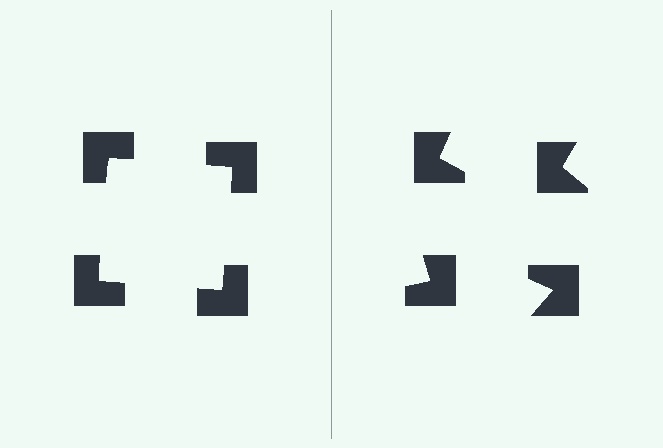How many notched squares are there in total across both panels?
8 — 4 on each side.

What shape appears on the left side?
An illusory square.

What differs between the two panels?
The notched squares are positioned identically on both sides; only the wedge orientations differ. On the left they align to a square; on the right they are misaligned.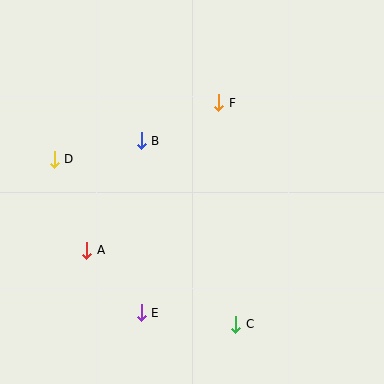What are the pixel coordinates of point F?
Point F is at (219, 103).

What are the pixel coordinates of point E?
Point E is at (141, 313).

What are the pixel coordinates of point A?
Point A is at (87, 250).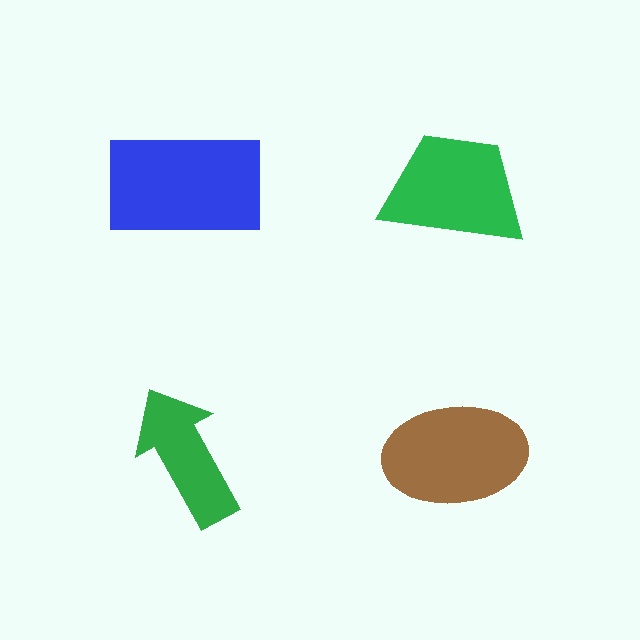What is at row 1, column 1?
A blue rectangle.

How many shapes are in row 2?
2 shapes.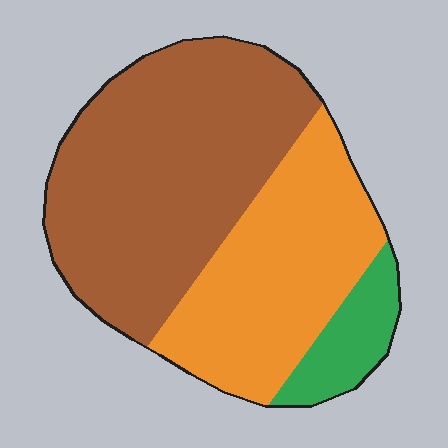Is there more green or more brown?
Brown.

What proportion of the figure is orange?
Orange covers around 35% of the figure.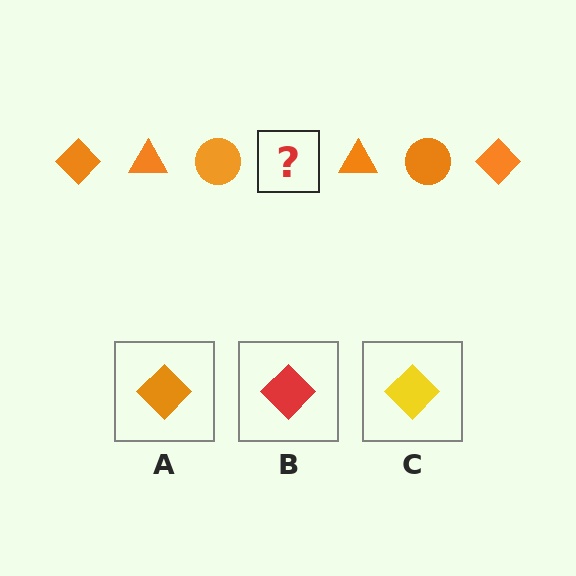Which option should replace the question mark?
Option A.